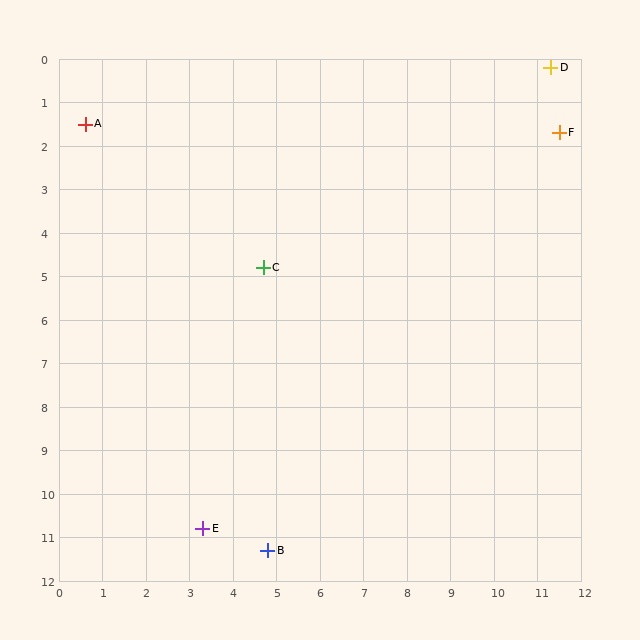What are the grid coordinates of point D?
Point D is at approximately (11.3, 0.2).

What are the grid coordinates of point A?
Point A is at approximately (0.6, 1.5).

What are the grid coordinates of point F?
Point F is at approximately (11.5, 1.7).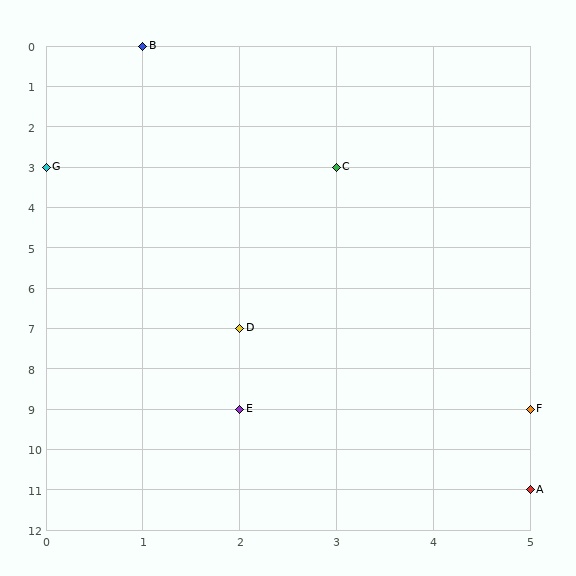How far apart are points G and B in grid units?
Points G and B are 1 column and 3 rows apart (about 3.2 grid units diagonally).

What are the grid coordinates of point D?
Point D is at grid coordinates (2, 7).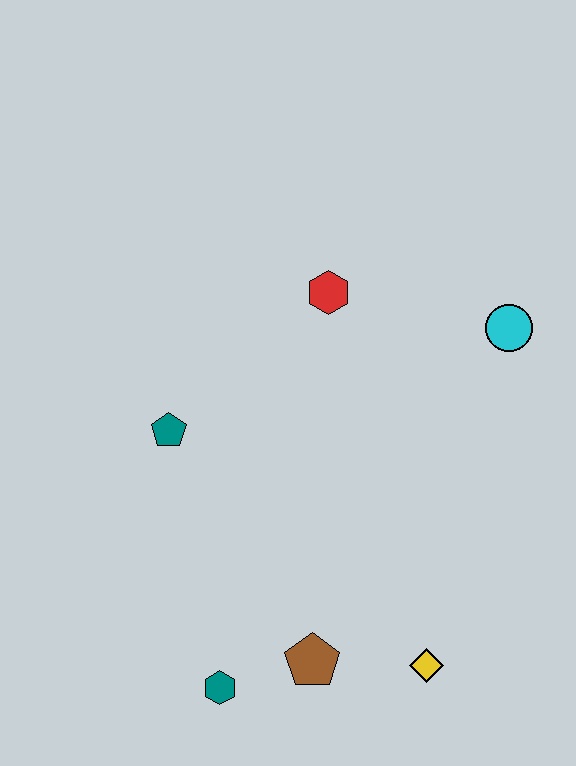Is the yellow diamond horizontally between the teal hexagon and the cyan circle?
Yes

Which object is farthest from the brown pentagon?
The cyan circle is farthest from the brown pentagon.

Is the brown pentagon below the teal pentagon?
Yes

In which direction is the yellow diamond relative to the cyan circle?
The yellow diamond is below the cyan circle.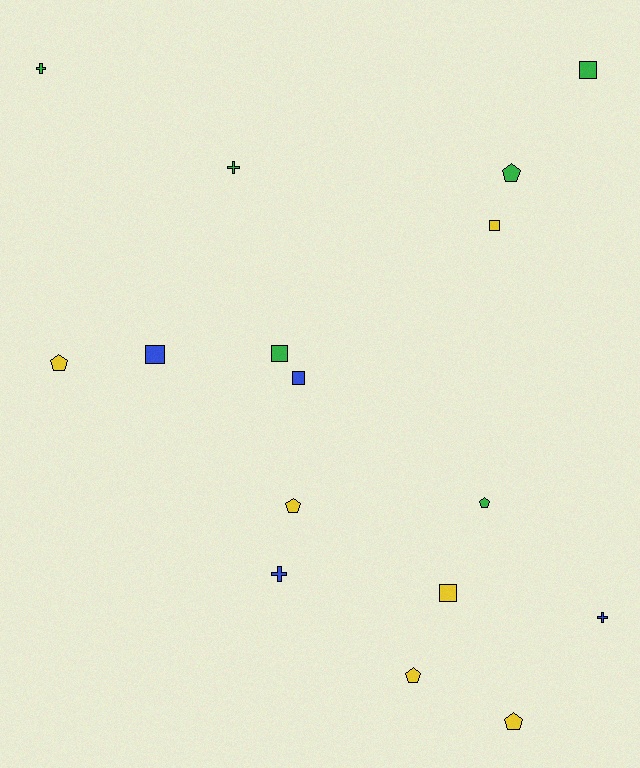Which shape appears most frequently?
Square, with 6 objects.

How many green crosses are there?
There are 2 green crosses.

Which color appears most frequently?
Green, with 6 objects.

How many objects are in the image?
There are 16 objects.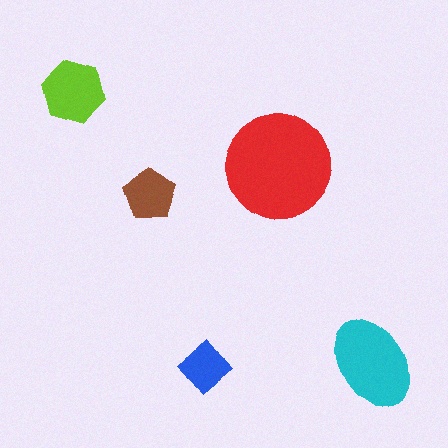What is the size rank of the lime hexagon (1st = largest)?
3rd.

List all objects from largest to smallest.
The red circle, the cyan ellipse, the lime hexagon, the brown pentagon, the blue diamond.